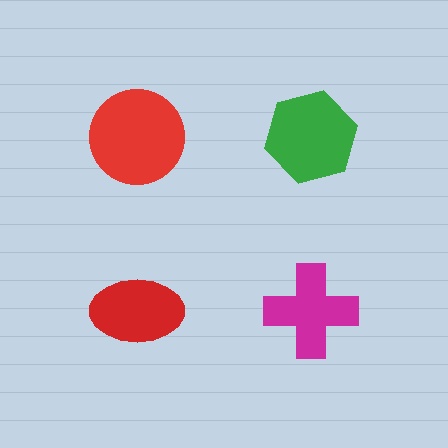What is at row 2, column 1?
A red ellipse.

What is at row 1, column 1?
A red circle.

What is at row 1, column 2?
A green hexagon.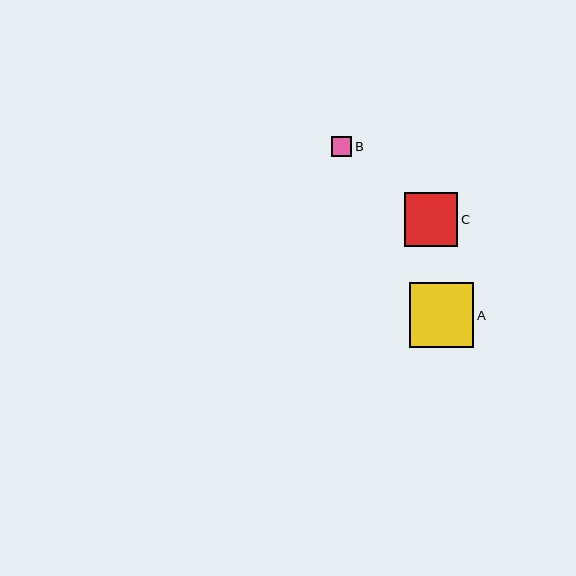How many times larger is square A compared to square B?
Square A is approximately 3.2 times the size of square B.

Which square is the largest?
Square A is the largest with a size of approximately 65 pixels.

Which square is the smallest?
Square B is the smallest with a size of approximately 20 pixels.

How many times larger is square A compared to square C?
Square A is approximately 1.2 times the size of square C.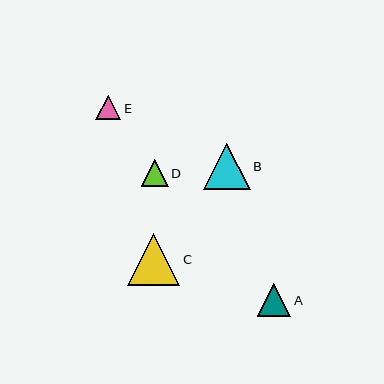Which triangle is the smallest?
Triangle E is the smallest with a size of approximately 25 pixels.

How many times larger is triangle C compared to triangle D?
Triangle C is approximately 1.9 times the size of triangle D.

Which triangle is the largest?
Triangle C is the largest with a size of approximately 52 pixels.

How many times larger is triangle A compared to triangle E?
Triangle A is approximately 1.3 times the size of triangle E.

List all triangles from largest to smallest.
From largest to smallest: C, B, A, D, E.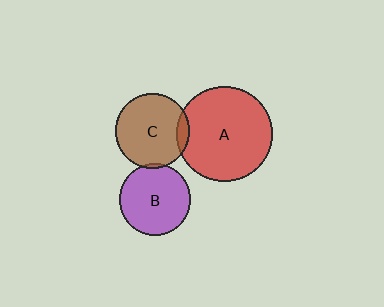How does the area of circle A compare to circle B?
Approximately 1.8 times.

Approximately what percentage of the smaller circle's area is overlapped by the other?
Approximately 10%.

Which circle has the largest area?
Circle A (red).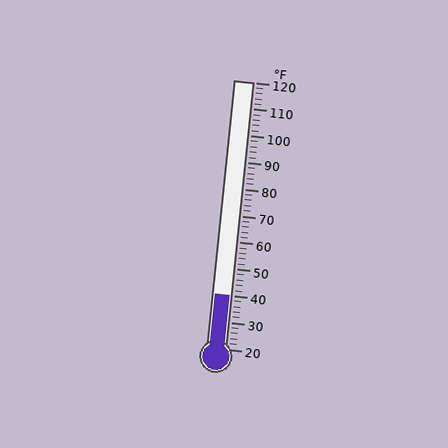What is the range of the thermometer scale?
The thermometer scale ranges from 20°F to 120°F.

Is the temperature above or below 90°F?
The temperature is below 90°F.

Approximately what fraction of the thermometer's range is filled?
The thermometer is filled to approximately 20% of its range.